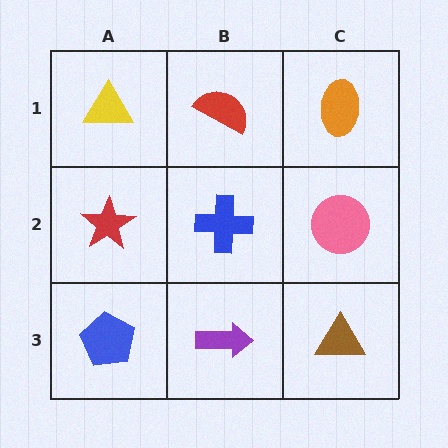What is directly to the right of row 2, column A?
A blue cross.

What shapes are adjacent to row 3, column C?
A pink circle (row 2, column C), a purple arrow (row 3, column B).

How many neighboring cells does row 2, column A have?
3.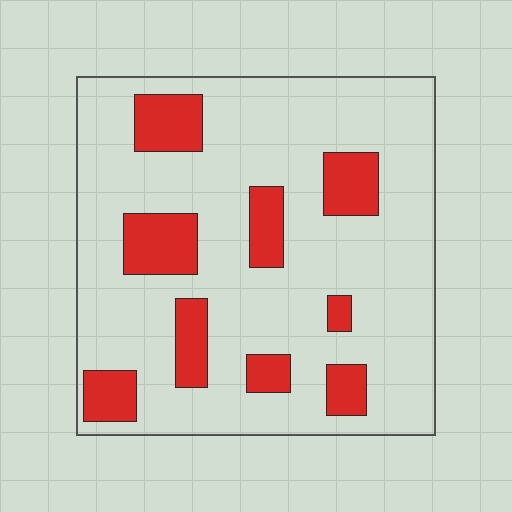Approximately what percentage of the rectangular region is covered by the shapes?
Approximately 20%.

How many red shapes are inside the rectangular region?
9.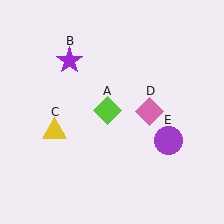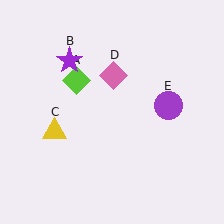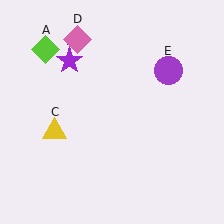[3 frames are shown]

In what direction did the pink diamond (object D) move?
The pink diamond (object D) moved up and to the left.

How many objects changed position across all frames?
3 objects changed position: lime diamond (object A), pink diamond (object D), purple circle (object E).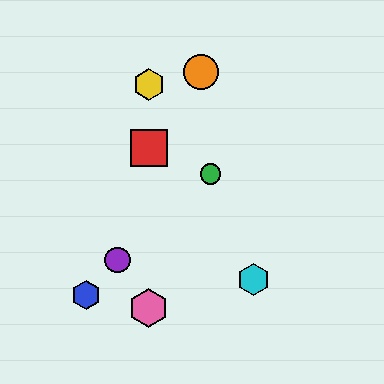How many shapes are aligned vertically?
3 shapes (the red square, the yellow hexagon, the pink hexagon) are aligned vertically.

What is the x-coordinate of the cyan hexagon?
The cyan hexagon is at x≈254.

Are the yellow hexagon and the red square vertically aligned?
Yes, both are at x≈149.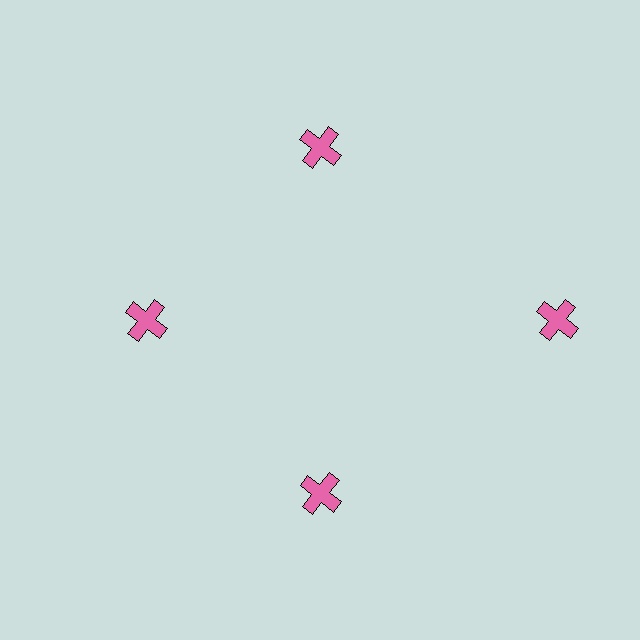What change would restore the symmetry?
The symmetry would be restored by moving it inward, back onto the ring so that all 4 crosses sit at equal angles and equal distance from the center.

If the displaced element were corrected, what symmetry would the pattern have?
It would have 4-fold rotational symmetry — the pattern would map onto itself every 90 degrees.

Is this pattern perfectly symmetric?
No. The 4 pink crosses are arranged in a ring, but one element near the 3 o'clock position is pushed outward from the center, breaking the 4-fold rotational symmetry.